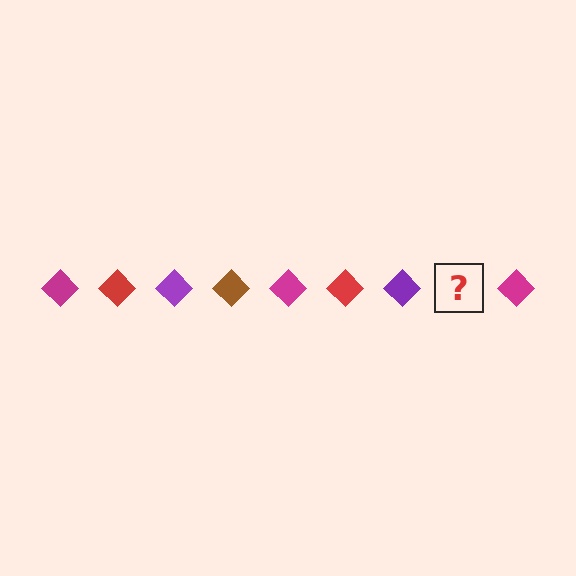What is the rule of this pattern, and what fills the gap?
The rule is that the pattern cycles through magenta, red, purple, brown diamonds. The gap should be filled with a brown diamond.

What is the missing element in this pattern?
The missing element is a brown diamond.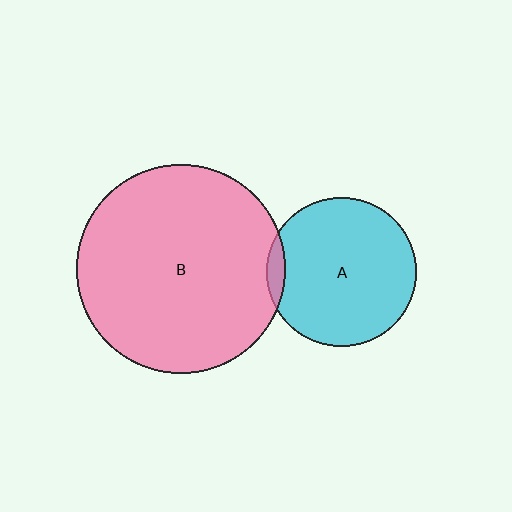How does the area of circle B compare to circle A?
Approximately 1.9 times.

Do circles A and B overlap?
Yes.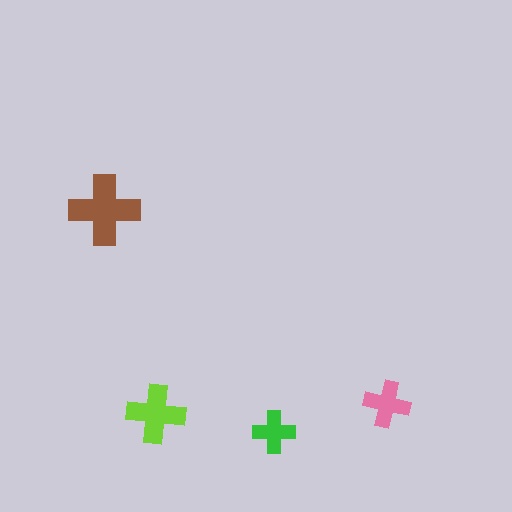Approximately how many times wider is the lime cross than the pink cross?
About 1.5 times wider.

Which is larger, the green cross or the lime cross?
The lime one.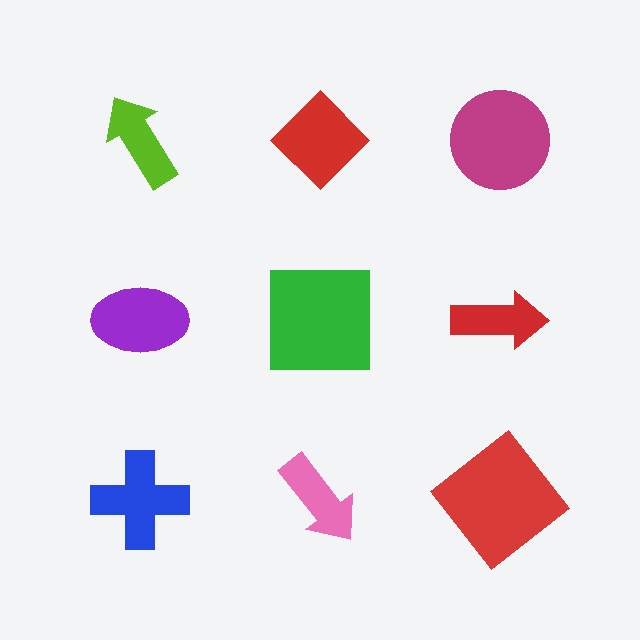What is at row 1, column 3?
A magenta circle.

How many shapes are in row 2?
3 shapes.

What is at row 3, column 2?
A pink arrow.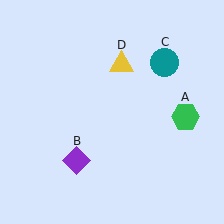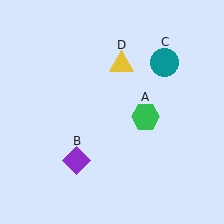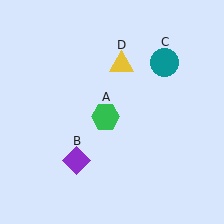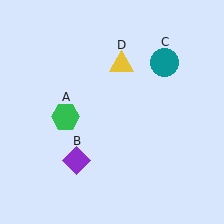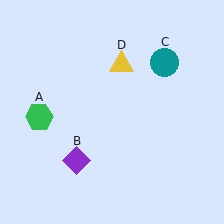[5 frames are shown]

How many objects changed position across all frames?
1 object changed position: green hexagon (object A).